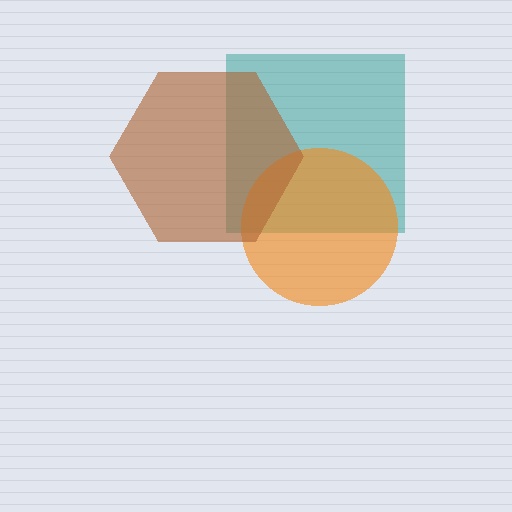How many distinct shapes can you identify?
There are 3 distinct shapes: a teal square, an orange circle, a brown hexagon.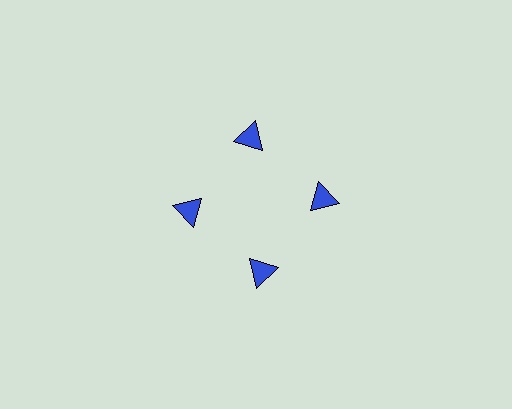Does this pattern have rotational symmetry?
Yes, this pattern has 4-fold rotational symmetry. It looks the same after rotating 90 degrees around the center.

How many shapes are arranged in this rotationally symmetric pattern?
There are 4 shapes, arranged in 4 groups of 1.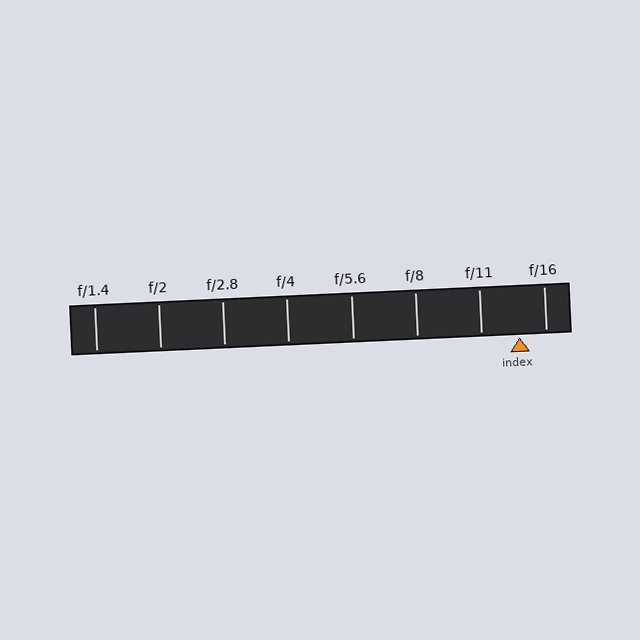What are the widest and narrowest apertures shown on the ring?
The widest aperture shown is f/1.4 and the narrowest is f/16.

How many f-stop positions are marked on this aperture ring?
There are 8 f-stop positions marked.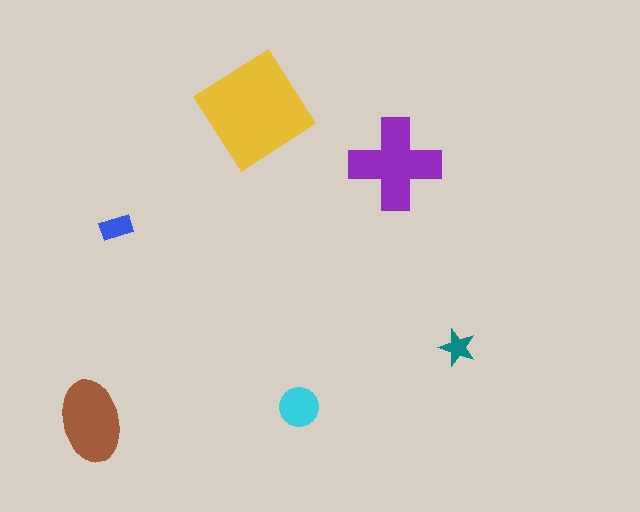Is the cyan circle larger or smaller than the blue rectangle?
Larger.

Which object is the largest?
The yellow diamond.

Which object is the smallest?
The teal star.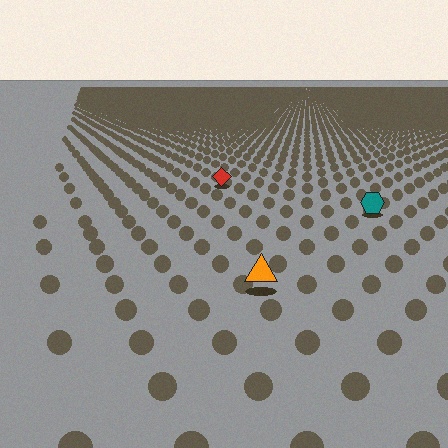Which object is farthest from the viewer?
The red diamond is farthest from the viewer. It appears smaller and the ground texture around it is denser.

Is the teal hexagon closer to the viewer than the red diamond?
Yes. The teal hexagon is closer — you can tell from the texture gradient: the ground texture is coarser near it.